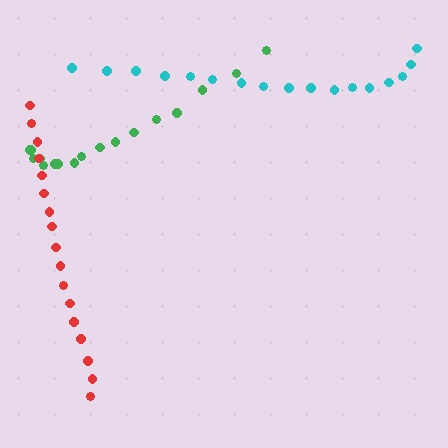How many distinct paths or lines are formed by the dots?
There are 3 distinct paths.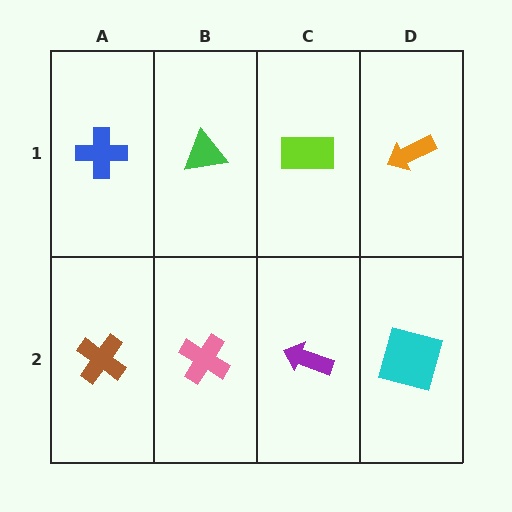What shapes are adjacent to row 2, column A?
A blue cross (row 1, column A), a pink cross (row 2, column B).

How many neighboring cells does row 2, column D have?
2.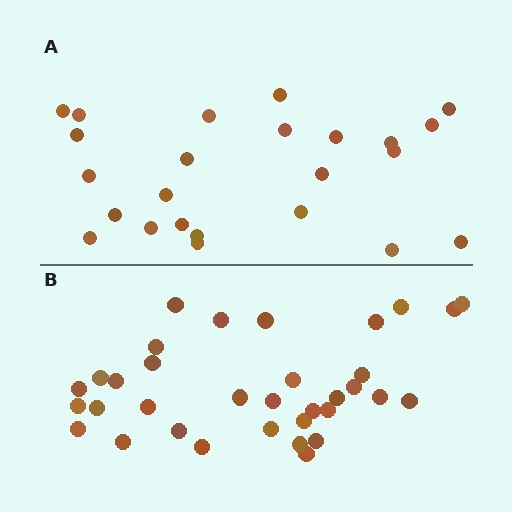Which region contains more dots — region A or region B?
Region B (the bottom region) has more dots.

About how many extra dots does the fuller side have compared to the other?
Region B has roughly 10 or so more dots than region A.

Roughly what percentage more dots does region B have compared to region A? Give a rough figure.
About 40% more.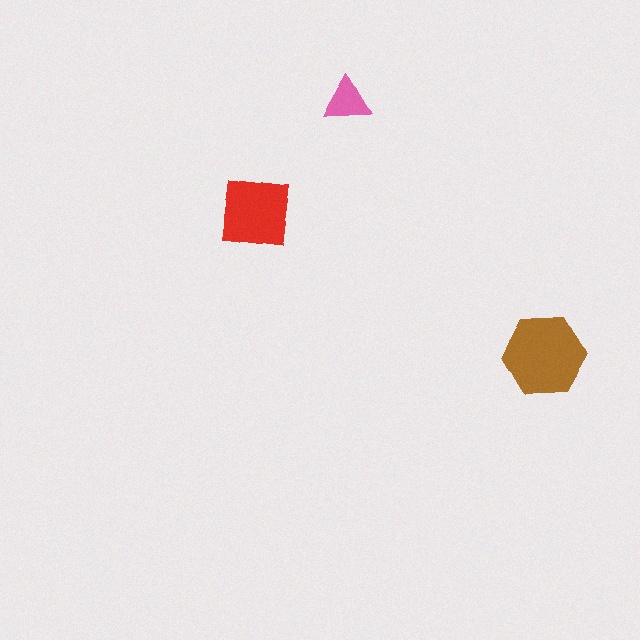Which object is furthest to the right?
The brown hexagon is rightmost.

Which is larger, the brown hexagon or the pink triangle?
The brown hexagon.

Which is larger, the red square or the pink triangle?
The red square.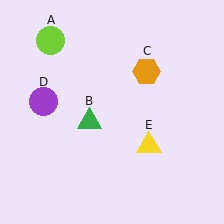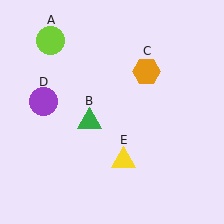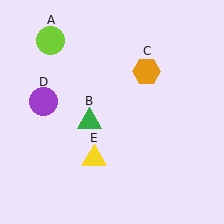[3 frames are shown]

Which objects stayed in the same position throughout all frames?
Lime circle (object A) and green triangle (object B) and orange hexagon (object C) and purple circle (object D) remained stationary.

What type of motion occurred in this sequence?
The yellow triangle (object E) rotated clockwise around the center of the scene.